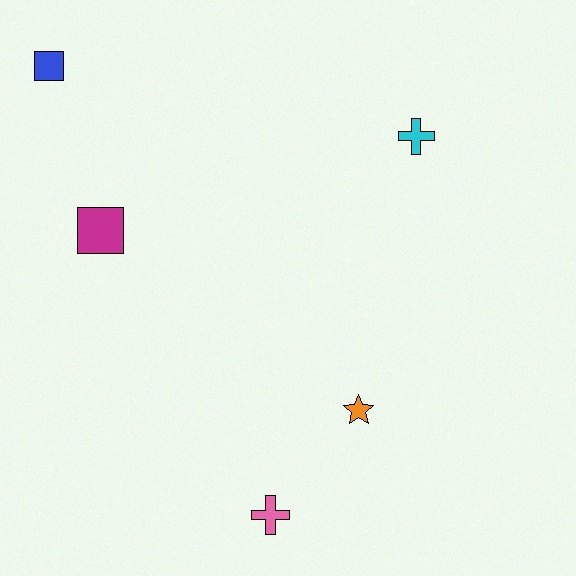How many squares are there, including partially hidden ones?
There are 2 squares.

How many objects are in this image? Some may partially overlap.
There are 5 objects.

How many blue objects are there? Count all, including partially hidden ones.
There is 1 blue object.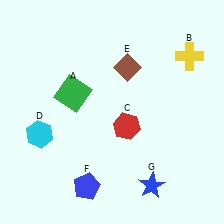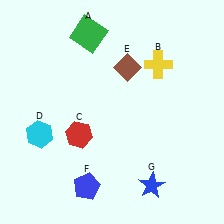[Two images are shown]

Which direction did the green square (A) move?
The green square (A) moved up.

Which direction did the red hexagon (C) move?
The red hexagon (C) moved left.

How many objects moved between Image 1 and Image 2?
3 objects moved between the two images.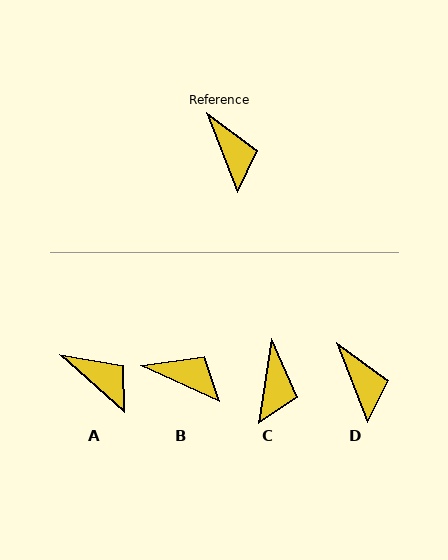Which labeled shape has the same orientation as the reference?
D.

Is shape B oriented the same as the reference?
No, it is off by about 45 degrees.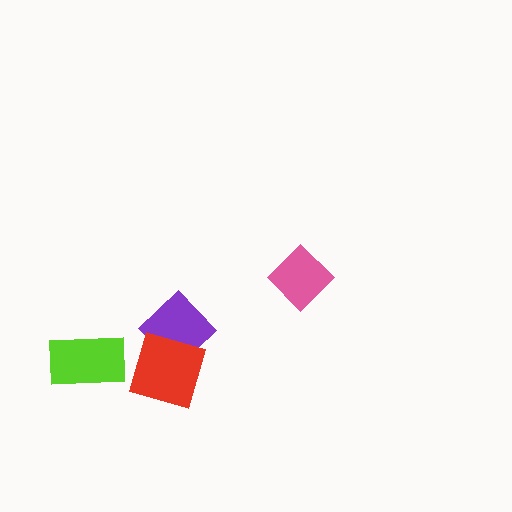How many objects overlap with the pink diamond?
0 objects overlap with the pink diamond.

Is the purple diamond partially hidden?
Yes, it is partially covered by another shape.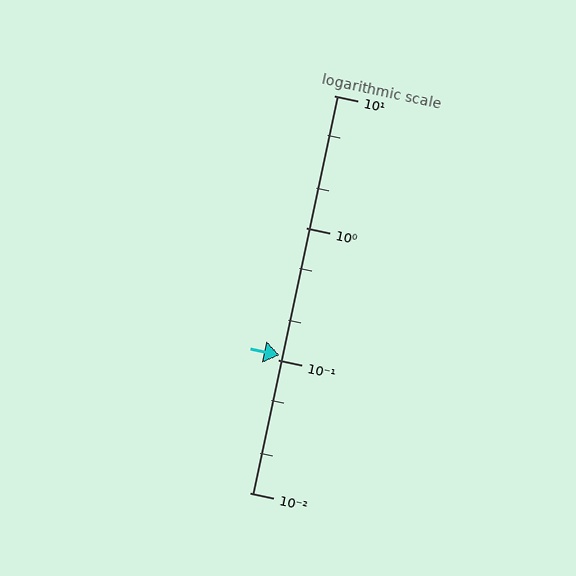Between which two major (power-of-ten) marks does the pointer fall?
The pointer is between 0.1 and 1.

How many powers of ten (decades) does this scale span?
The scale spans 3 decades, from 0.01 to 10.